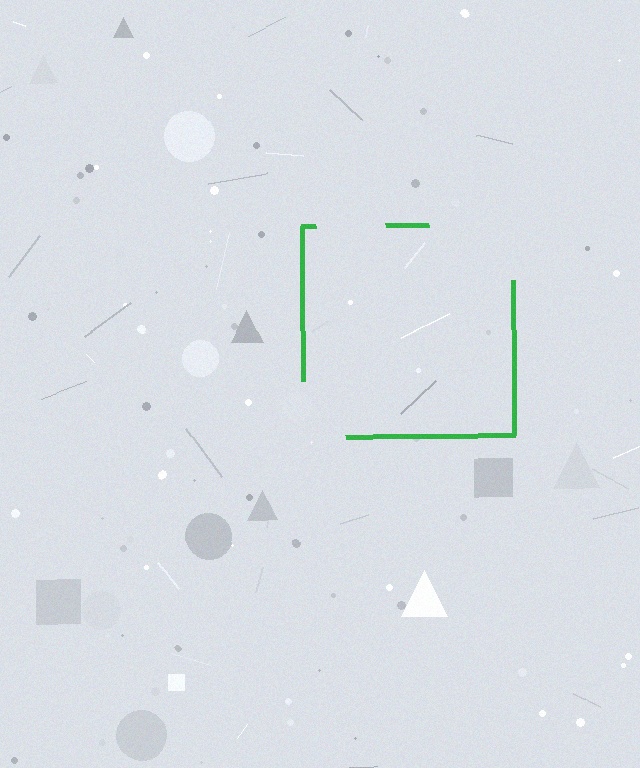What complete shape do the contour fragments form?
The contour fragments form a square.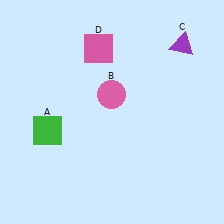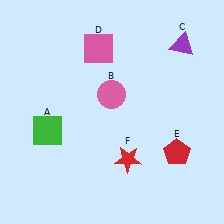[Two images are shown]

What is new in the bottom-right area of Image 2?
A red pentagon (E) was added in the bottom-right area of Image 2.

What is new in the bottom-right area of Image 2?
A red star (F) was added in the bottom-right area of Image 2.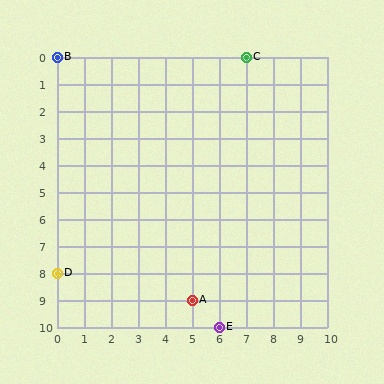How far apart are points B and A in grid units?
Points B and A are 5 columns and 9 rows apart (about 10.3 grid units diagonally).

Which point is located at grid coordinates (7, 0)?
Point C is at (7, 0).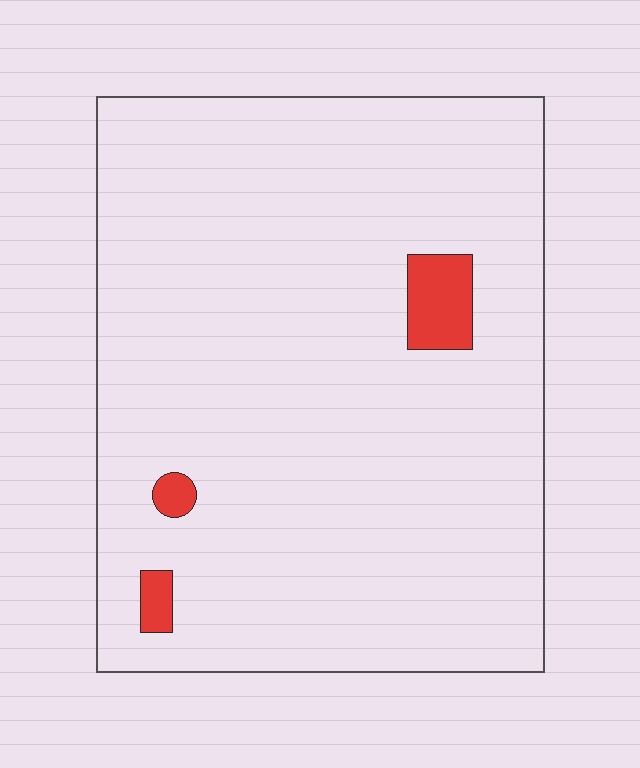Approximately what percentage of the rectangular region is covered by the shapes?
Approximately 5%.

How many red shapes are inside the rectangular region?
3.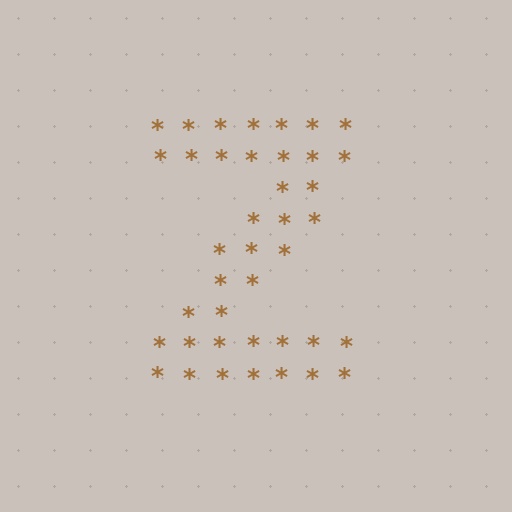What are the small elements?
The small elements are asterisks.